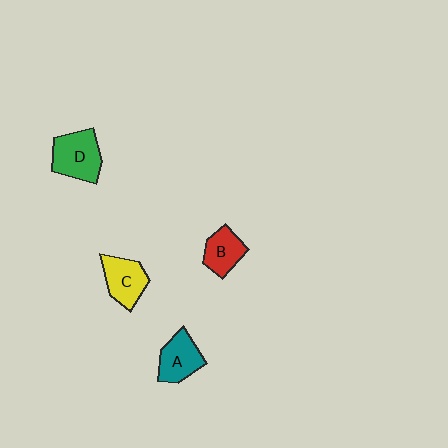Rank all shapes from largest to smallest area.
From largest to smallest: D (green), C (yellow), A (teal), B (red).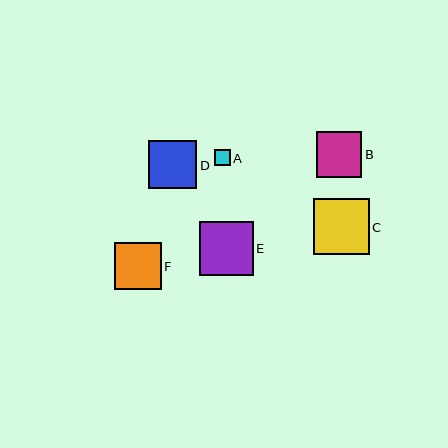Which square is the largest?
Square C is the largest with a size of approximately 56 pixels.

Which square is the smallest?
Square A is the smallest with a size of approximately 16 pixels.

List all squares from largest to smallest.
From largest to smallest: C, E, D, F, B, A.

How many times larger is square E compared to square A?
Square E is approximately 3.4 times the size of square A.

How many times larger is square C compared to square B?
Square C is approximately 1.2 times the size of square B.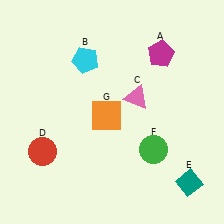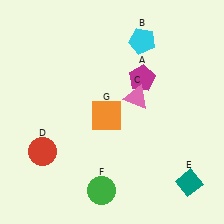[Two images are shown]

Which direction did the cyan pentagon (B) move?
The cyan pentagon (B) moved right.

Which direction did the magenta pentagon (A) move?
The magenta pentagon (A) moved down.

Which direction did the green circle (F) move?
The green circle (F) moved left.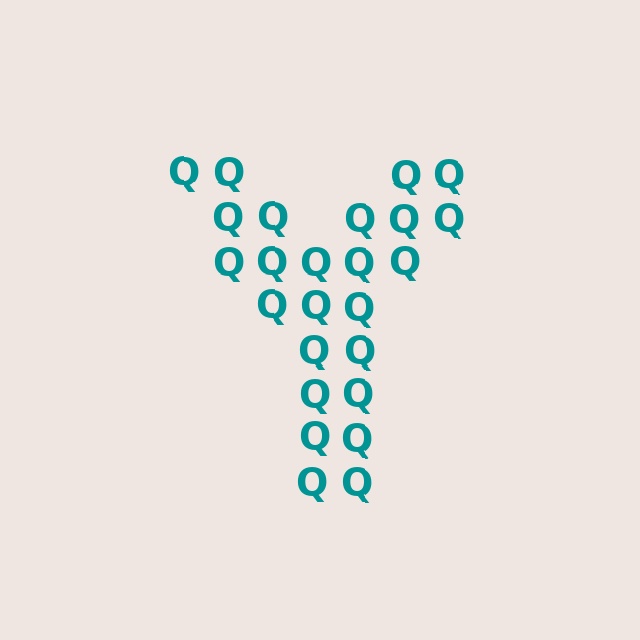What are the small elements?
The small elements are letter Q's.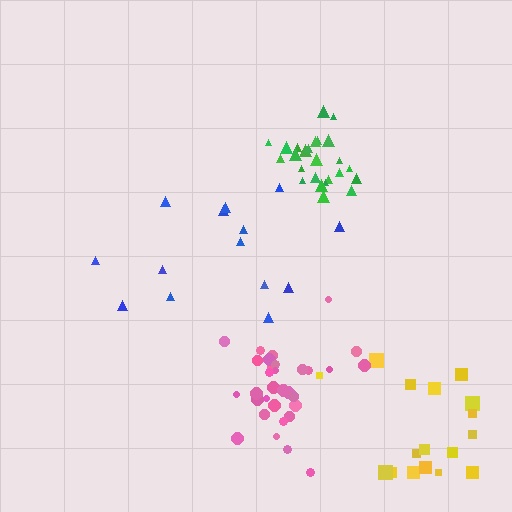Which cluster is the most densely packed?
Green.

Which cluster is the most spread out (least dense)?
Blue.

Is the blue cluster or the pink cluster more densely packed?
Pink.